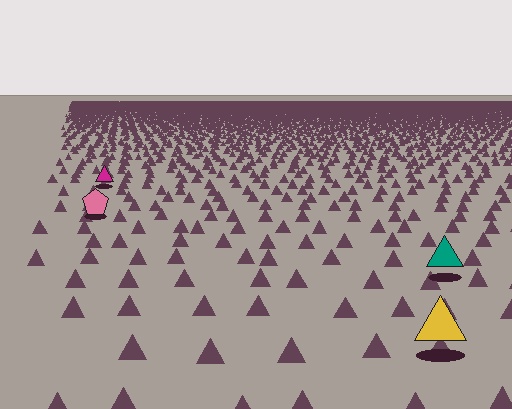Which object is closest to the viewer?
The yellow triangle is closest. The texture marks near it are larger and more spread out.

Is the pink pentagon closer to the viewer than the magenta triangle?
Yes. The pink pentagon is closer — you can tell from the texture gradient: the ground texture is coarser near it.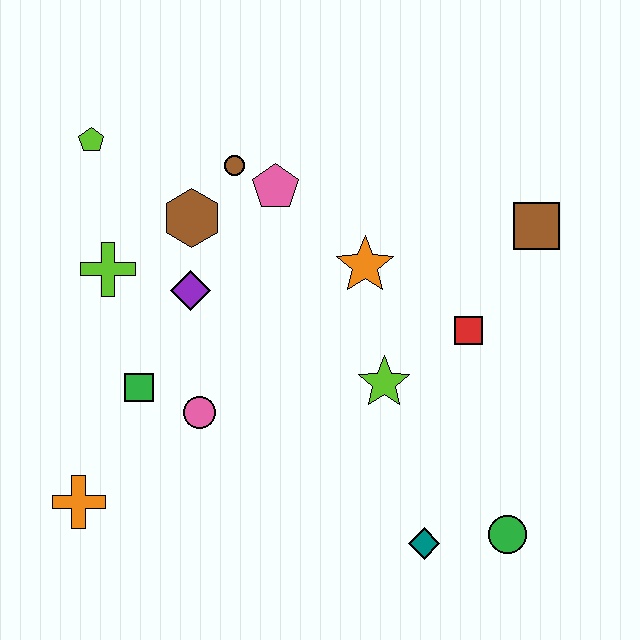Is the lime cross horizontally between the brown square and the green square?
No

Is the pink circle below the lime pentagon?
Yes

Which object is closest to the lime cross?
The purple diamond is closest to the lime cross.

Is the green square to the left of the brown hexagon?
Yes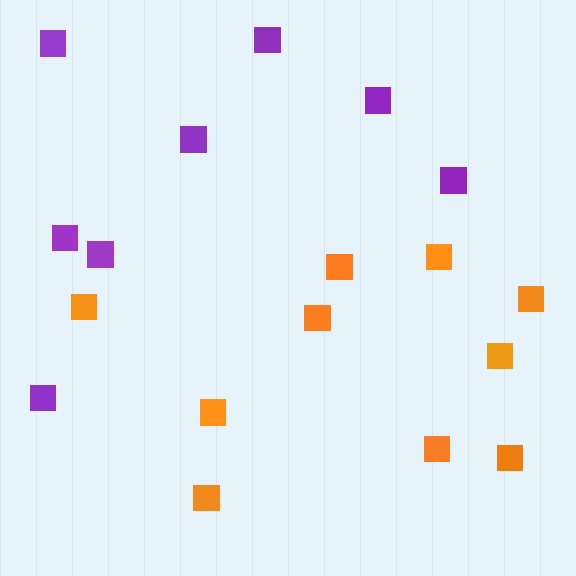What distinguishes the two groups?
There are 2 groups: one group of orange squares (10) and one group of purple squares (8).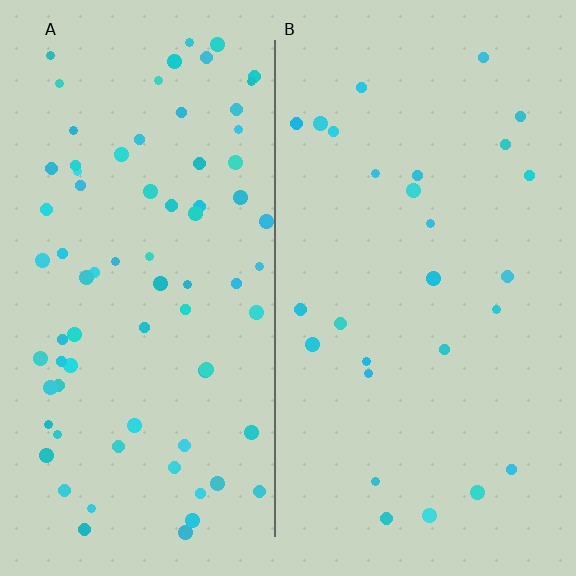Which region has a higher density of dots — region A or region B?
A (the left).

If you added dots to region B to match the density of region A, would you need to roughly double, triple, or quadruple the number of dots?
Approximately triple.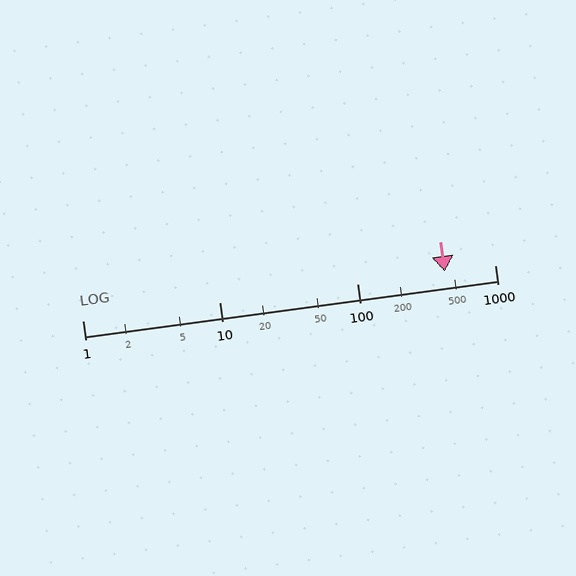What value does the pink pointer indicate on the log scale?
The pointer indicates approximately 430.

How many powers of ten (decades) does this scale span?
The scale spans 3 decades, from 1 to 1000.